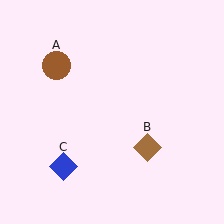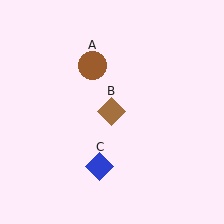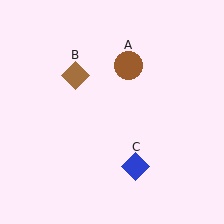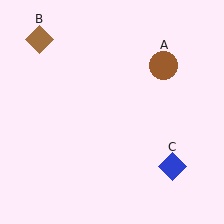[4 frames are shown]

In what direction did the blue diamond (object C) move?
The blue diamond (object C) moved right.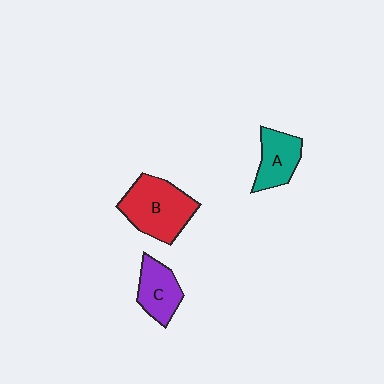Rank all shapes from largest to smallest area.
From largest to smallest: B (red), A (teal), C (purple).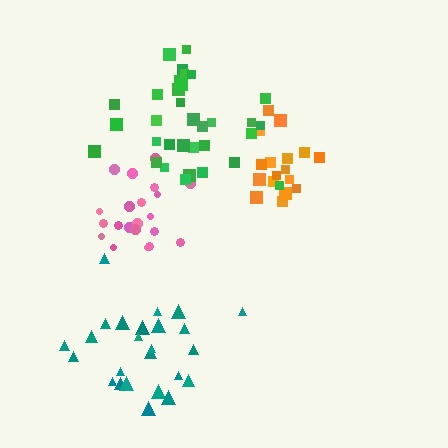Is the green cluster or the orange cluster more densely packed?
Orange.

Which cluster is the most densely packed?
Orange.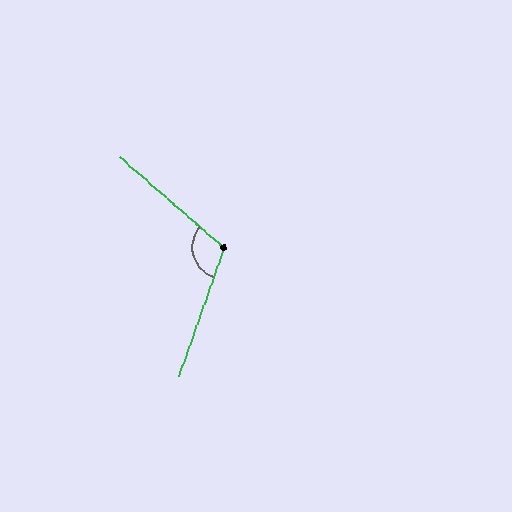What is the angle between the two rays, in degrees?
Approximately 112 degrees.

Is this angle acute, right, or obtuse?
It is obtuse.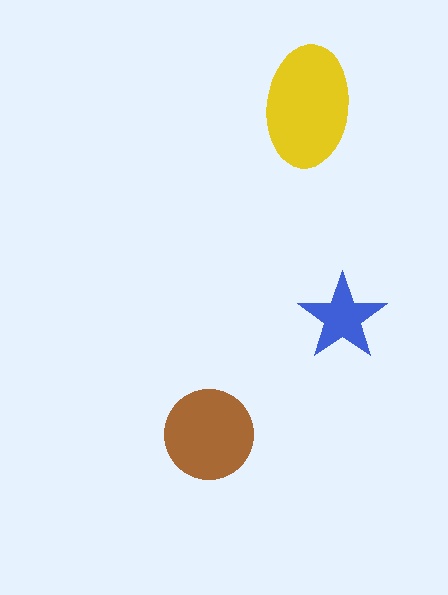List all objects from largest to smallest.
The yellow ellipse, the brown circle, the blue star.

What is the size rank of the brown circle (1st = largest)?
2nd.